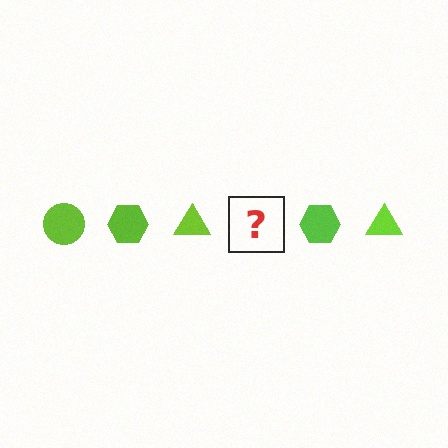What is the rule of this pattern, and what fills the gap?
The rule is that the pattern cycles through circle, hexagon, triangle shapes in lime. The gap should be filled with a lime circle.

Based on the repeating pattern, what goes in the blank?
The blank should be a lime circle.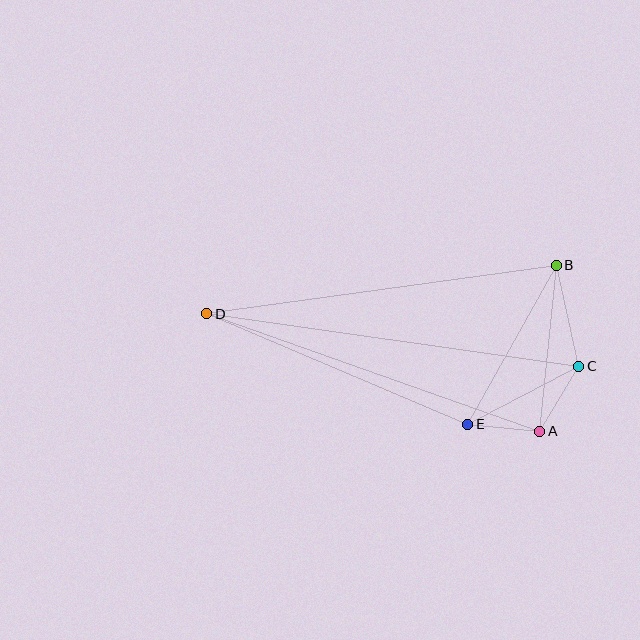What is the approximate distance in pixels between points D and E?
The distance between D and E is approximately 283 pixels.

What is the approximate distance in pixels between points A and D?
The distance between A and D is approximately 353 pixels.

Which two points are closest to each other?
Points A and E are closest to each other.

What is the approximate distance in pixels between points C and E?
The distance between C and E is approximately 126 pixels.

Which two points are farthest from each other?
Points C and D are farthest from each other.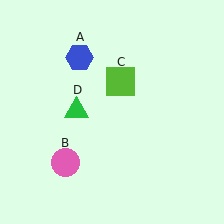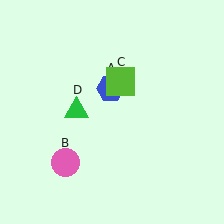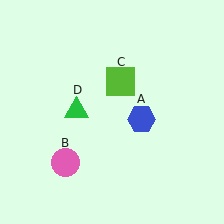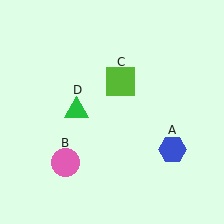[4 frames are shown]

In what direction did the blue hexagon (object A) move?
The blue hexagon (object A) moved down and to the right.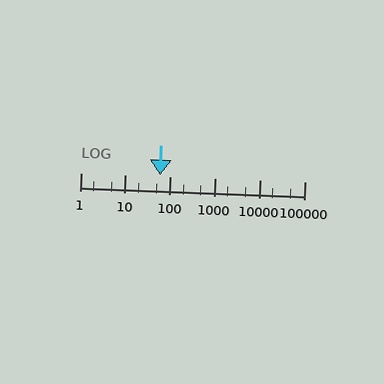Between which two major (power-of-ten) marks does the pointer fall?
The pointer is between 10 and 100.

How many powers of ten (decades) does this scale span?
The scale spans 5 decades, from 1 to 100000.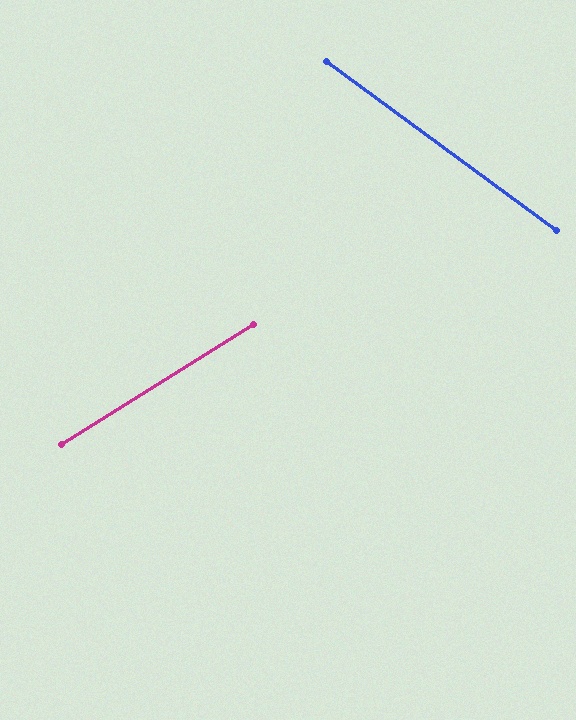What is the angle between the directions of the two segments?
Approximately 68 degrees.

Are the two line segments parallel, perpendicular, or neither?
Neither parallel nor perpendicular — they differ by about 68°.